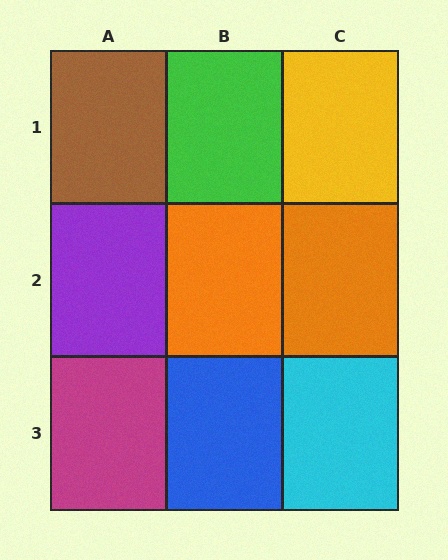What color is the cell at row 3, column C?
Cyan.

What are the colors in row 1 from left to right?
Brown, green, yellow.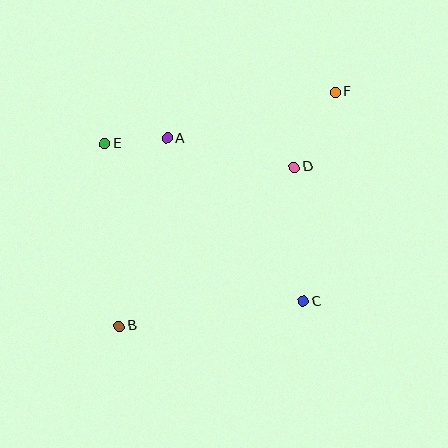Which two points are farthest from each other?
Points B and F are farthest from each other.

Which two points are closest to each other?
Points A and E are closest to each other.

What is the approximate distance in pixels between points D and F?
The distance between D and F is approximately 85 pixels.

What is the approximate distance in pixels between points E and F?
The distance between E and F is approximately 236 pixels.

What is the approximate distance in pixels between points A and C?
The distance between A and C is approximately 212 pixels.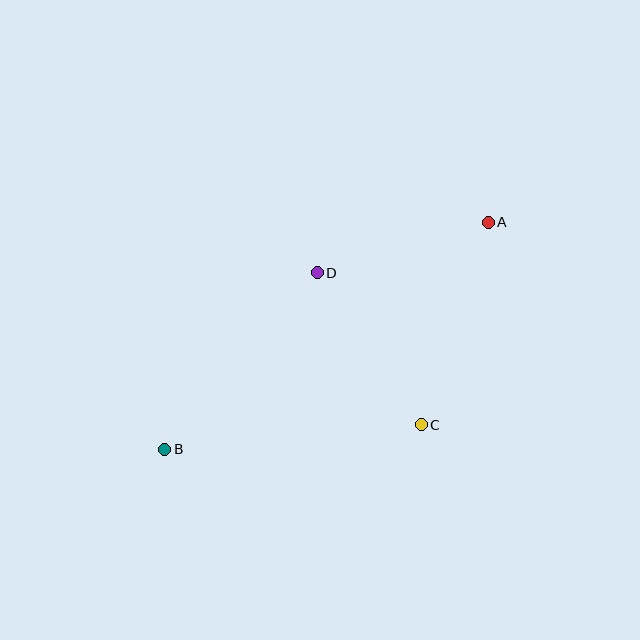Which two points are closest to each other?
Points A and D are closest to each other.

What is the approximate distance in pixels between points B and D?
The distance between B and D is approximately 234 pixels.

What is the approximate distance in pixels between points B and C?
The distance between B and C is approximately 258 pixels.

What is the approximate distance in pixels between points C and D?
The distance between C and D is approximately 184 pixels.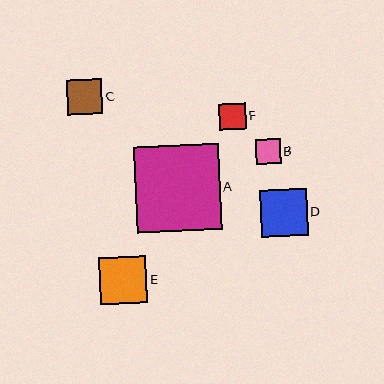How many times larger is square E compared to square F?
Square E is approximately 1.8 times the size of square F.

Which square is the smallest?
Square B is the smallest with a size of approximately 25 pixels.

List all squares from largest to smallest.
From largest to smallest: A, E, D, C, F, B.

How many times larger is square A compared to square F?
Square A is approximately 3.2 times the size of square F.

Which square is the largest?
Square A is the largest with a size of approximately 85 pixels.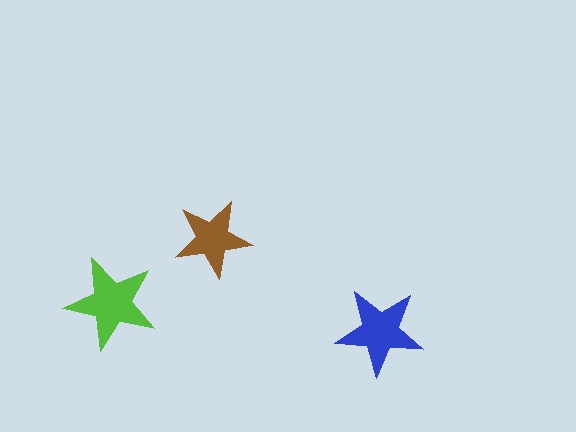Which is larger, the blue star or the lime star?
The lime one.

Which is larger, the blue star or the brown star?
The blue one.